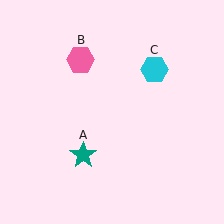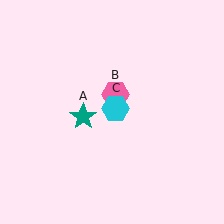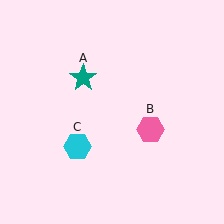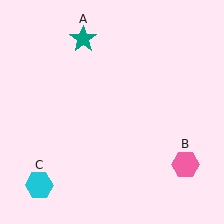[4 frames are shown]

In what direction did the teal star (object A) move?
The teal star (object A) moved up.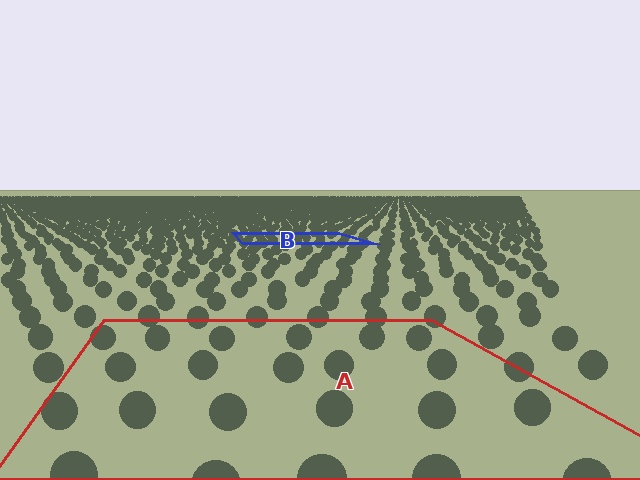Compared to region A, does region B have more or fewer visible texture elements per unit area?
Region B has more texture elements per unit area — they are packed more densely because it is farther away.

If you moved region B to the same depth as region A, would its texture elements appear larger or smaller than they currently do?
They would appear larger. At a closer depth, the same texture elements are projected at a bigger on-screen size.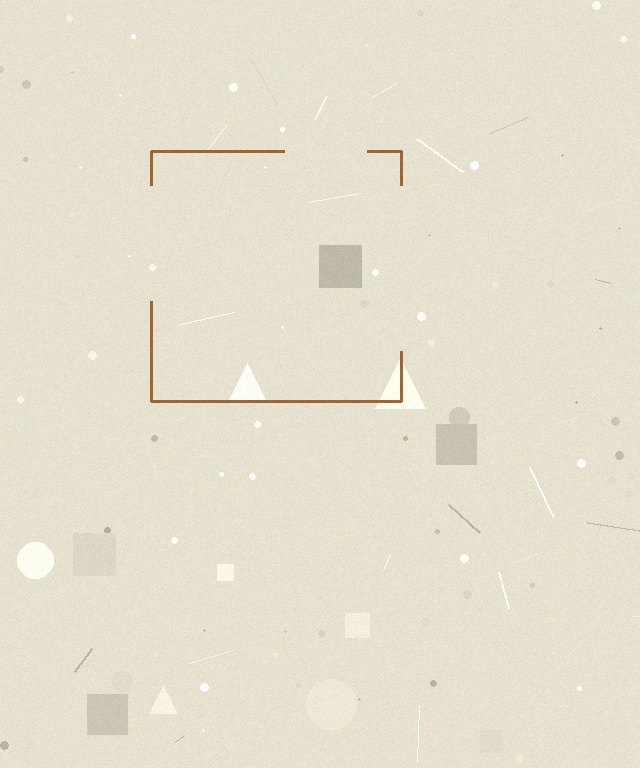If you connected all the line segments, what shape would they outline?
They would outline a square.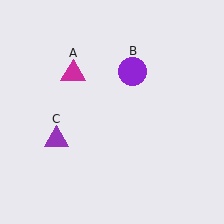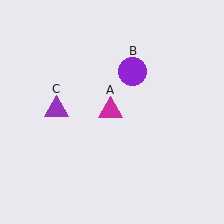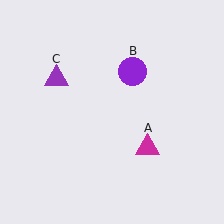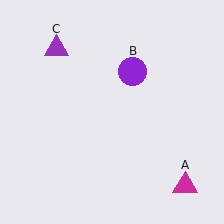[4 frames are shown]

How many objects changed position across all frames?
2 objects changed position: magenta triangle (object A), purple triangle (object C).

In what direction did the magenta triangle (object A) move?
The magenta triangle (object A) moved down and to the right.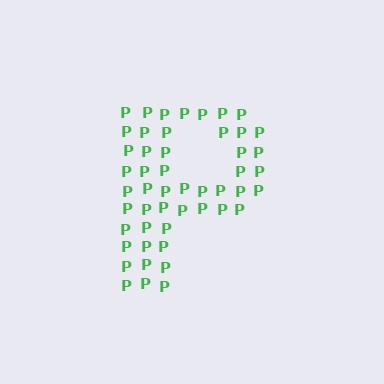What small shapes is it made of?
It is made of small letter P's.